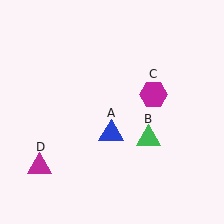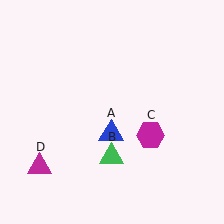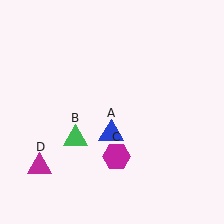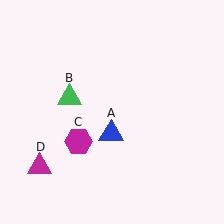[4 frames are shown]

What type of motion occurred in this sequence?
The green triangle (object B), magenta hexagon (object C) rotated clockwise around the center of the scene.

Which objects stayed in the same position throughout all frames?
Blue triangle (object A) and magenta triangle (object D) remained stationary.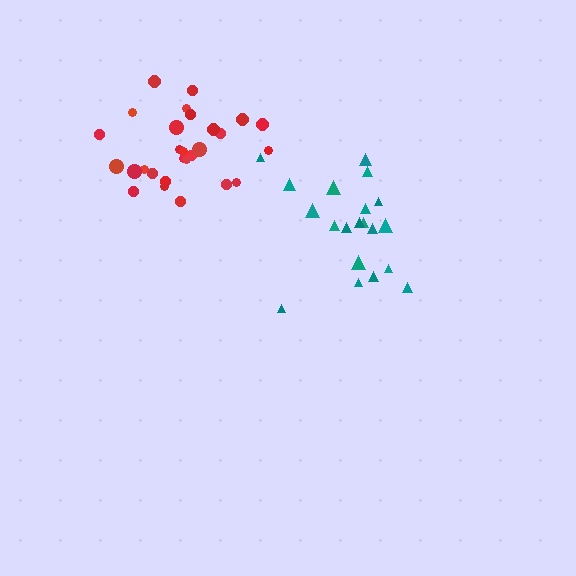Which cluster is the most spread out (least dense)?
Teal.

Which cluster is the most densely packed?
Red.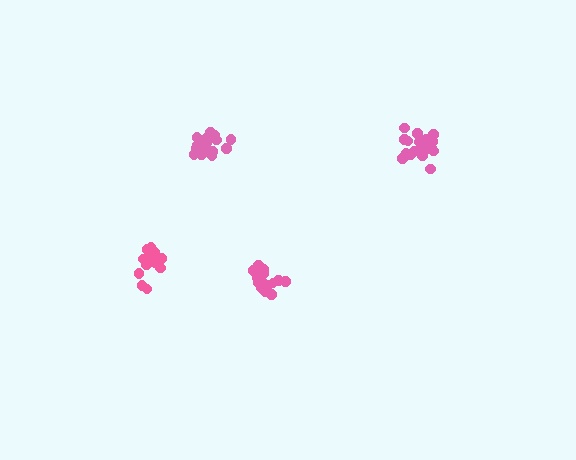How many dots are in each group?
Group 1: 20 dots, Group 2: 16 dots, Group 3: 20 dots, Group 4: 21 dots (77 total).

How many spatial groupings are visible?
There are 4 spatial groupings.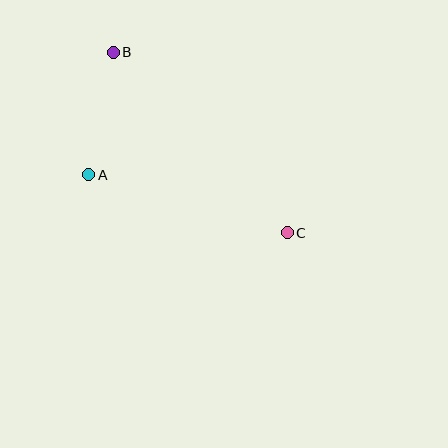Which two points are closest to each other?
Points A and B are closest to each other.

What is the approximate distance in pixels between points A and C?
The distance between A and C is approximately 207 pixels.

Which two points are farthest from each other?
Points B and C are farthest from each other.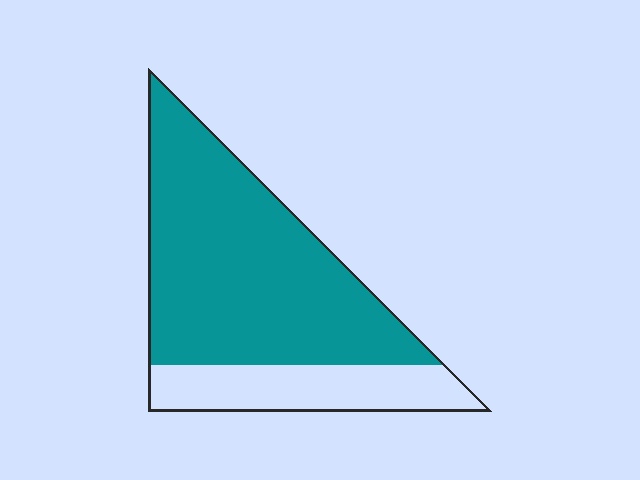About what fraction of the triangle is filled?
About three quarters (3/4).